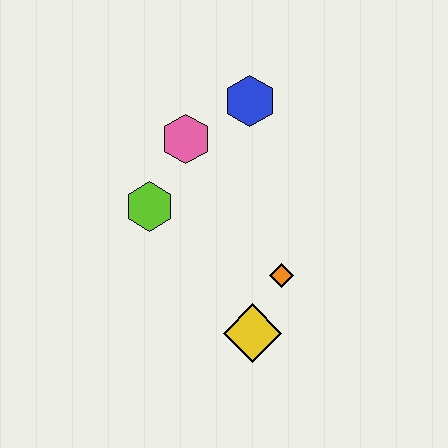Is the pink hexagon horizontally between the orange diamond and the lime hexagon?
Yes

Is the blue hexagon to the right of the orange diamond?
No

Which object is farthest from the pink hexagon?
The yellow diamond is farthest from the pink hexagon.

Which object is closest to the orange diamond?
The yellow diamond is closest to the orange diamond.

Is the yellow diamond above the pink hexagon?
No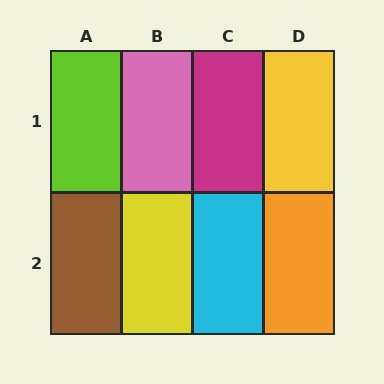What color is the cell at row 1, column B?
Pink.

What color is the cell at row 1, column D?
Yellow.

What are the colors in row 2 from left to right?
Brown, yellow, cyan, orange.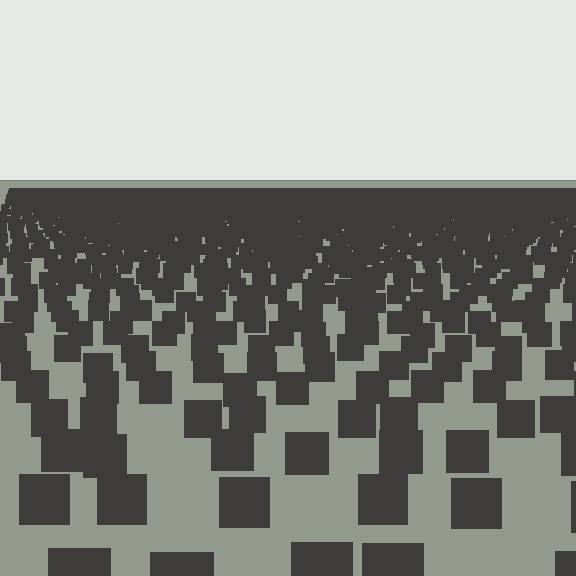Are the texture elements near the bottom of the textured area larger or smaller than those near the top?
Larger. Near the bottom, elements are closer to the viewer and appear at a bigger on-screen size.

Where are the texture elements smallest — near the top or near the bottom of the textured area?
Near the top.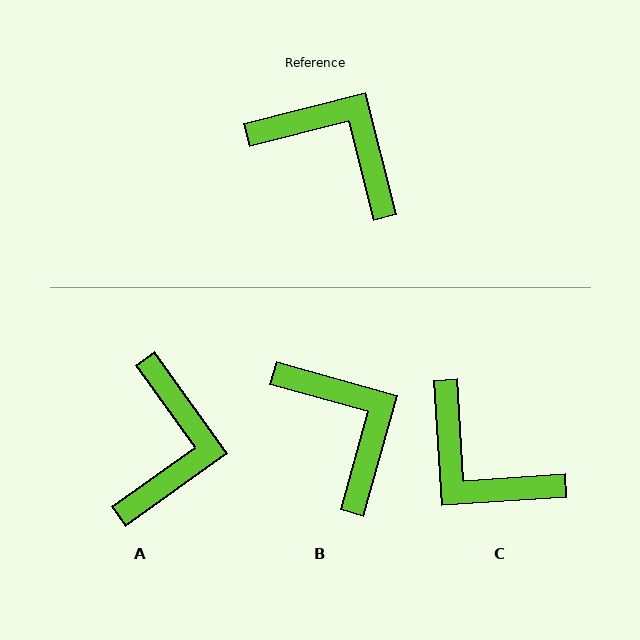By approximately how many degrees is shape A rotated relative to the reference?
Approximately 69 degrees clockwise.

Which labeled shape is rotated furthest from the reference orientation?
C, about 170 degrees away.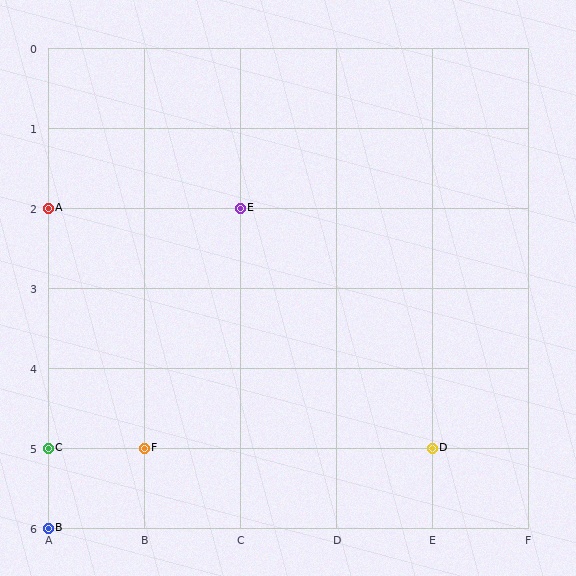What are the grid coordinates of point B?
Point B is at grid coordinates (A, 6).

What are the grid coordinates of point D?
Point D is at grid coordinates (E, 5).